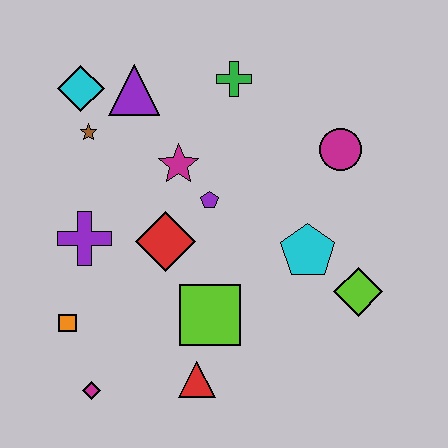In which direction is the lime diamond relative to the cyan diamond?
The lime diamond is to the right of the cyan diamond.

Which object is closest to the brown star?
The cyan diamond is closest to the brown star.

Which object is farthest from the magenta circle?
The magenta diamond is farthest from the magenta circle.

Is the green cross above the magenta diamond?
Yes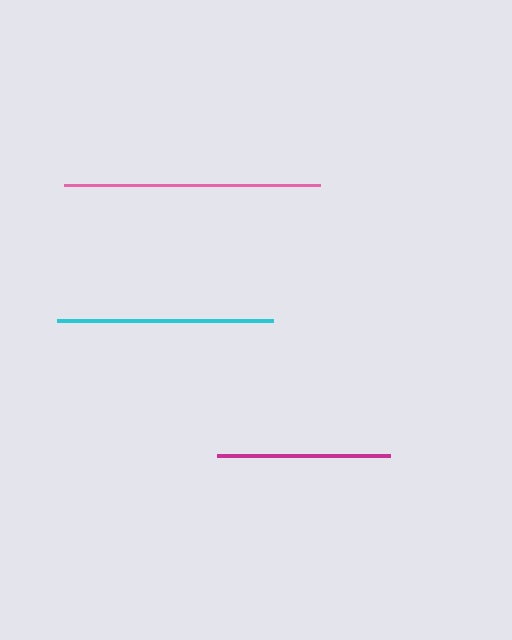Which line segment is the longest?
The pink line is the longest at approximately 256 pixels.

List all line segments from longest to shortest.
From longest to shortest: pink, cyan, magenta.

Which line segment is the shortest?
The magenta line is the shortest at approximately 173 pixels.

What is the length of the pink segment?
The pink segment is approximately 256 pixels long.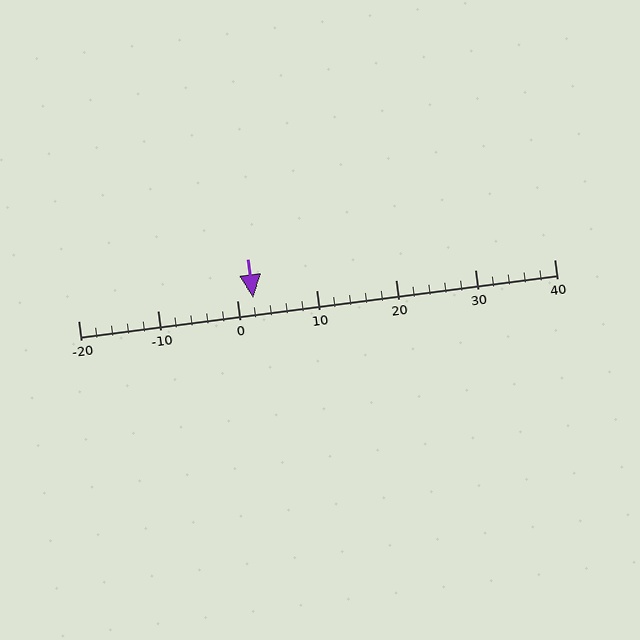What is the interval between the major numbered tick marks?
The major tick marks are spaced 10 units apart.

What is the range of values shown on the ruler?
The ruler shows values from -20 to 40.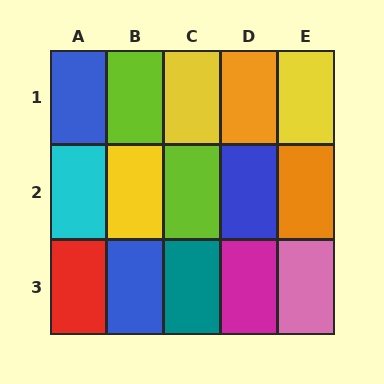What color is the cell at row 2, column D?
Blue.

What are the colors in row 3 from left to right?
Red, blue, teal, magenta, pink.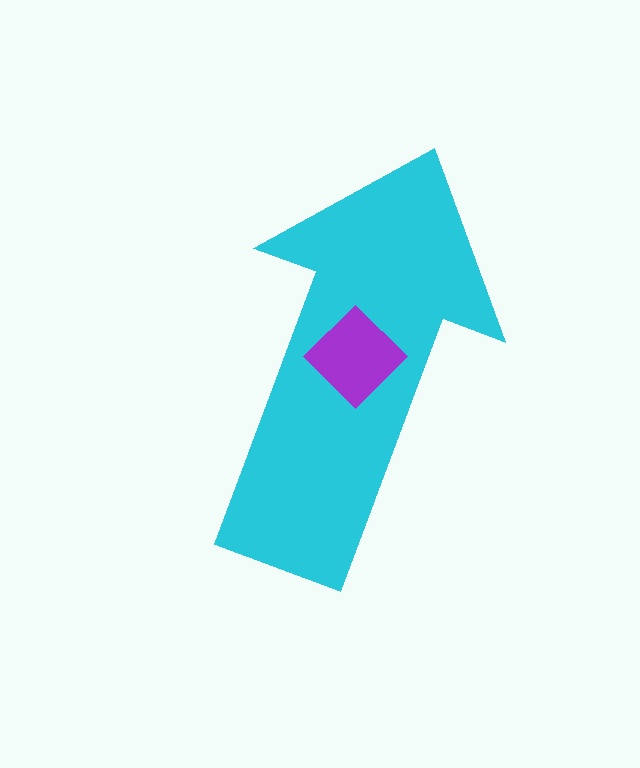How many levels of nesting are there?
2.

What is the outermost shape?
The cyan arrow.